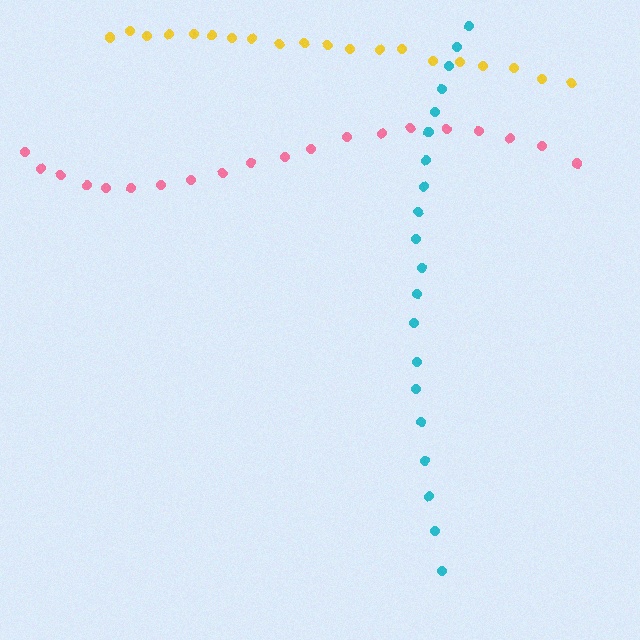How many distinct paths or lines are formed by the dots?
There are 3 distinct paths.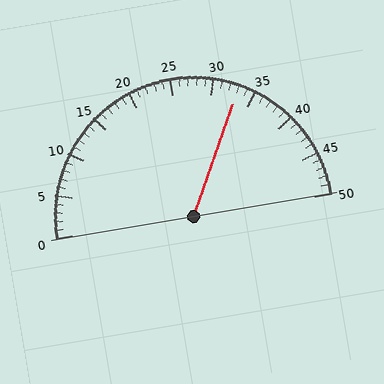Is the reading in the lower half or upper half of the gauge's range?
The reading is in the upper half of the range (0 to 50).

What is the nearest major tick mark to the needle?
The nearest major tick mark is 35.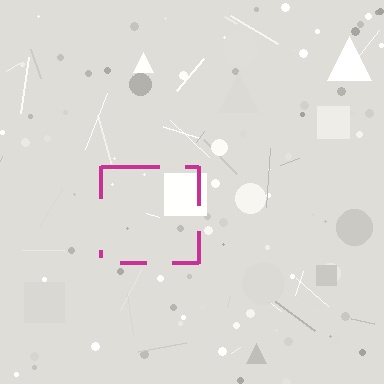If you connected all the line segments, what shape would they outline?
They would outline a square.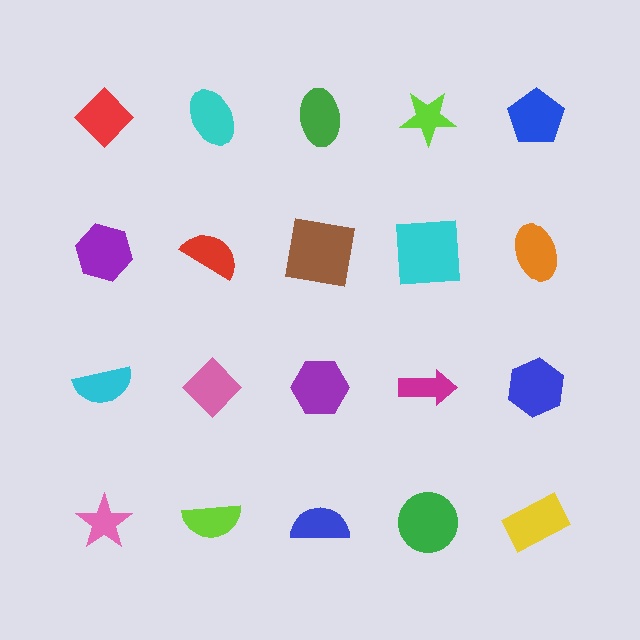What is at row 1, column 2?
A cyan ellipse.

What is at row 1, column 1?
A red diamond.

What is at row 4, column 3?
A blue semicircle.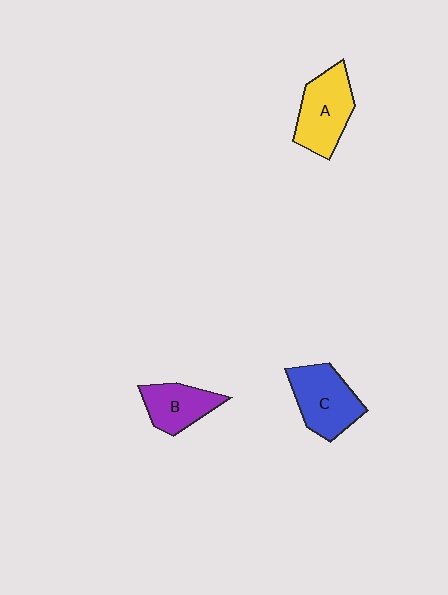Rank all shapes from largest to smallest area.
From largest to smallest: C (blue), A (yellow), B (purple).